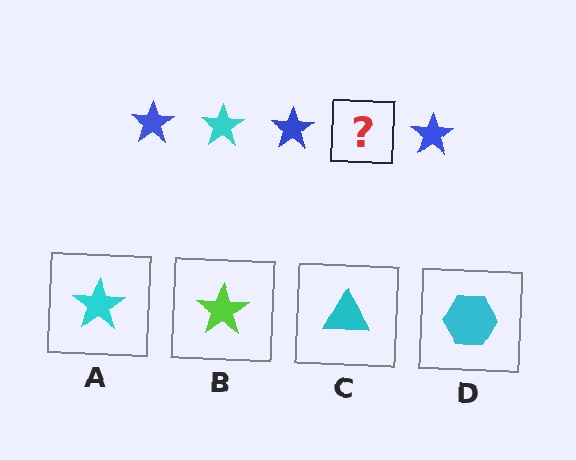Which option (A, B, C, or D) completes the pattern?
A.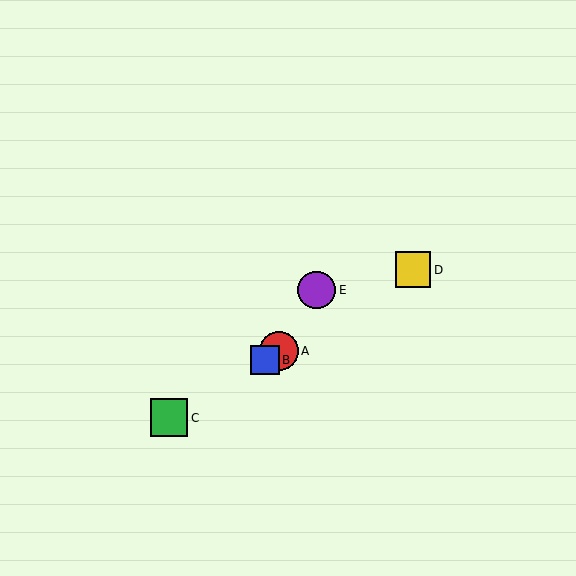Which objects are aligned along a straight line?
Objects A, B, C, D are aligned along a straight line.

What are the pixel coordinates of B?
Object B is at (265, 360).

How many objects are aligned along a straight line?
4 objects (A, B, C, D) are aligned along a straight line.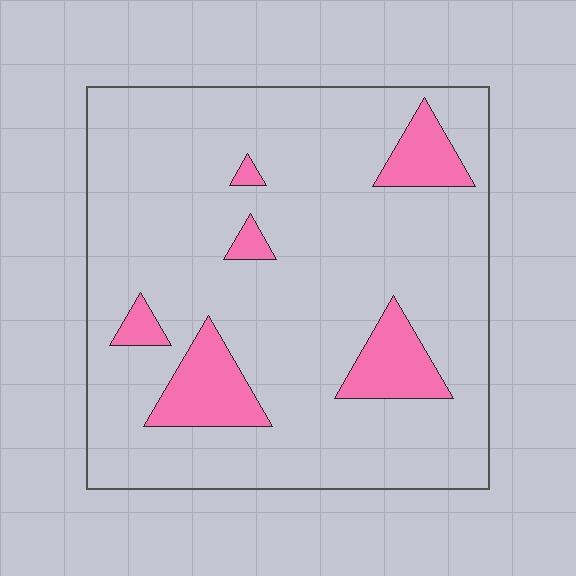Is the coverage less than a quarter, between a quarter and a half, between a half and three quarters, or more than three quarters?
Less than a quarter.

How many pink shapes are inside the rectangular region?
6.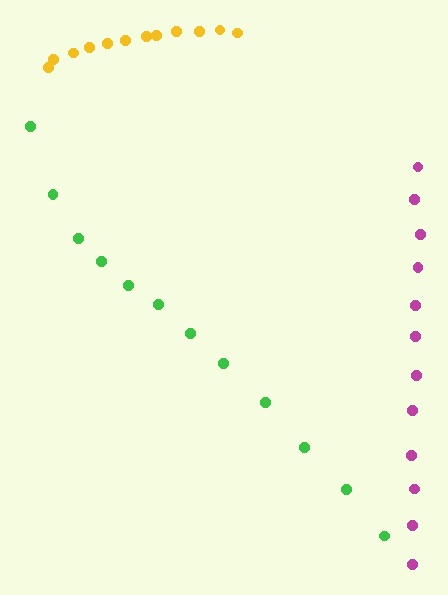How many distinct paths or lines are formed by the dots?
There are 3 distinct paths.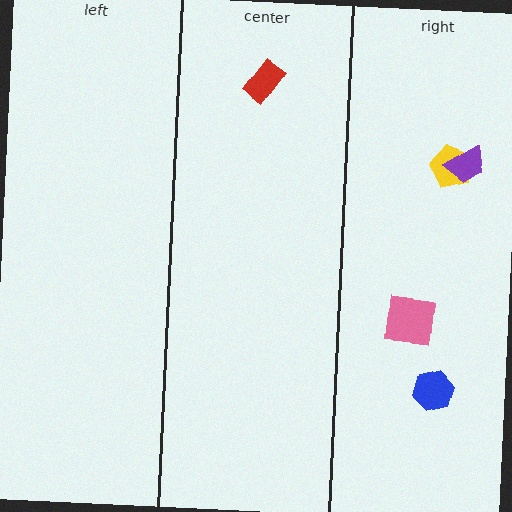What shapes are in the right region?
The yellow pentagon, the blue hexagon, the pink square, the purple trapezoid.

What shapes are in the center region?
The red rectangle.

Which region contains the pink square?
The right region.